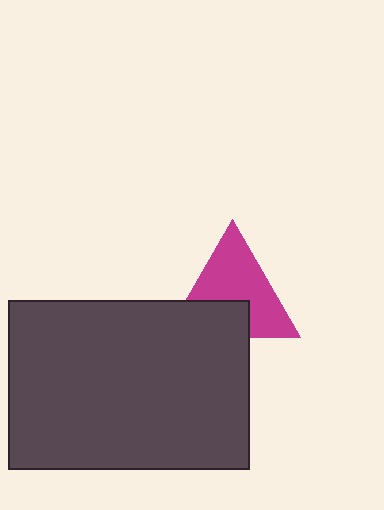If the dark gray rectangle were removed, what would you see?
You would see the complete magenta triangle.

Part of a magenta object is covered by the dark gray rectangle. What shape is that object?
It is a triangle.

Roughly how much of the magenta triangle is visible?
Most of it is visible (roughly 65%).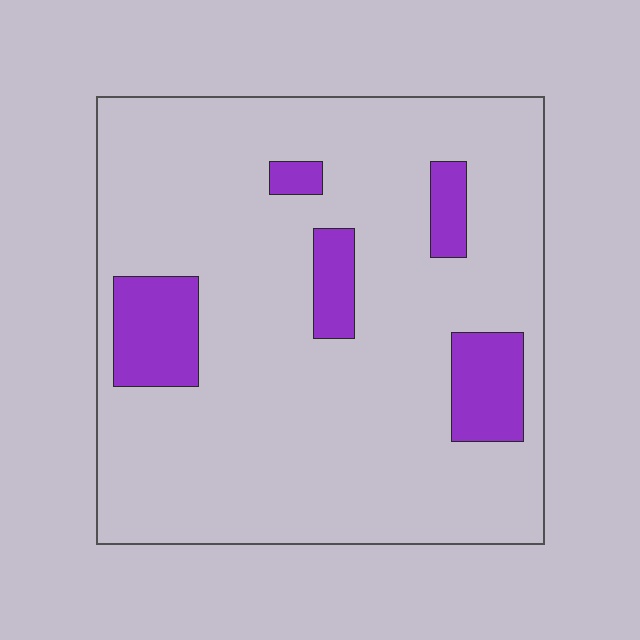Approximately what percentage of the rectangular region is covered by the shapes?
Approximately 15%.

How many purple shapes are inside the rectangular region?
5.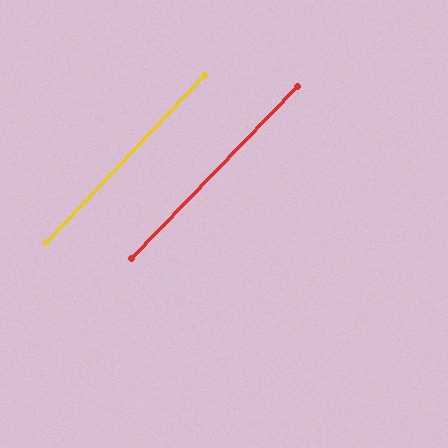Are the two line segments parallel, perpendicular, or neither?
Parallel — their directions differ by only 0.6°.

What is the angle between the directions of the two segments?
Approximately 1 degree.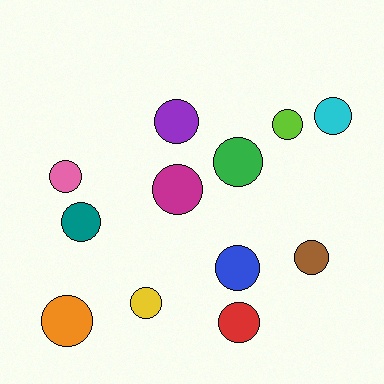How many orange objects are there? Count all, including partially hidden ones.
There is 1 orange object.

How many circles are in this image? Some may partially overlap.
There are 12 circles.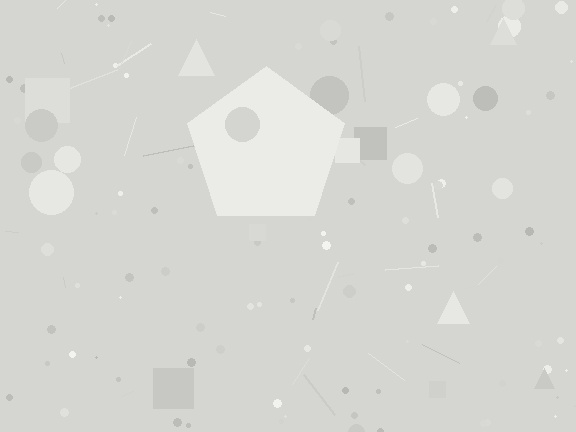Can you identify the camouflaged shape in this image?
The camouflaged shape is a pentagon.